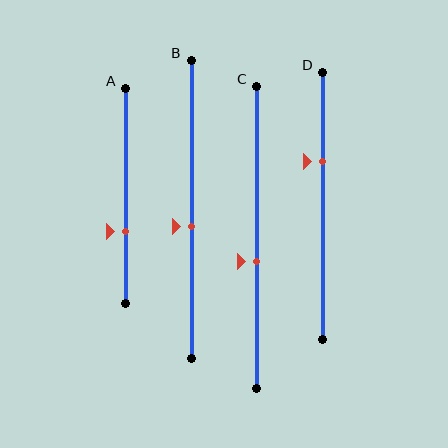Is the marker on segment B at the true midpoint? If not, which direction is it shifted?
No, the marker on segment B is shifted downward by about 6% of the segment length.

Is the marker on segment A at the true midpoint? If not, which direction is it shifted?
No, the marker on segment A is shifted downward by about 17% of the segment length.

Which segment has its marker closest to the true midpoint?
Segment B has its marker closest to the true midpoint.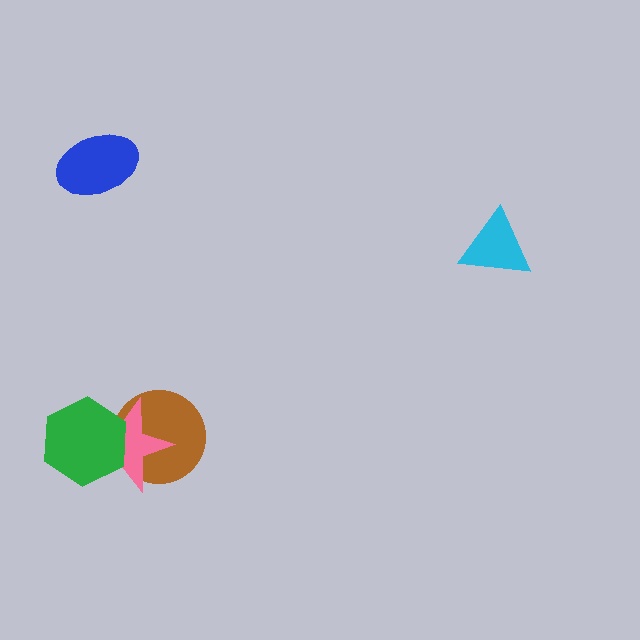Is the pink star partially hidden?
Yes, it is partially covered by another shape.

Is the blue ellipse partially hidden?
No, no other shape covers it.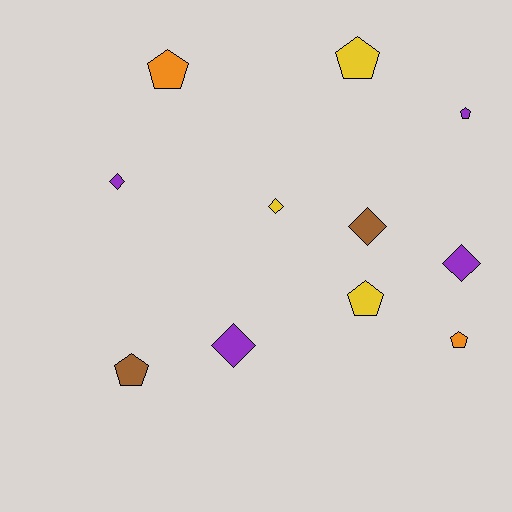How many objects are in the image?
There are 11 objects.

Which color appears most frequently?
Purple, with 4 objects.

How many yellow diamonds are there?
There is 1 yellow diamond.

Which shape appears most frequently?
Pentagon, with 6 objects.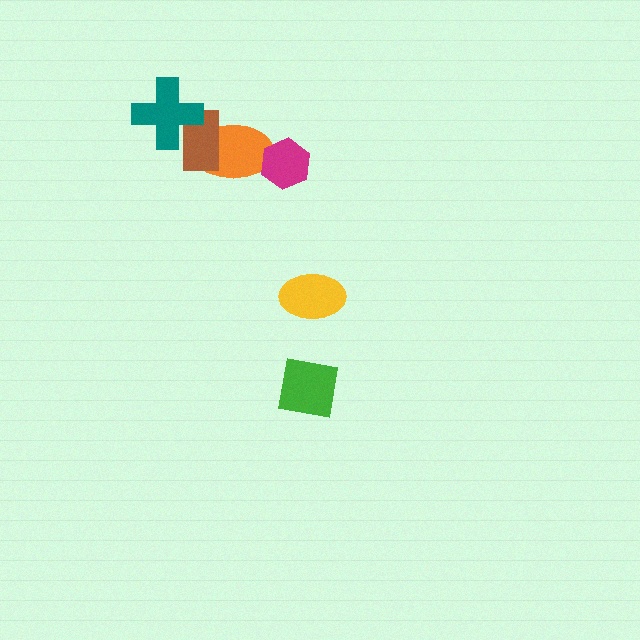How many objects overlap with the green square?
0 objects overlap with the green square.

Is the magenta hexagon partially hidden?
No, no other shape covers it.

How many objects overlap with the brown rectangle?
2 objects overlap with the brown rectangle.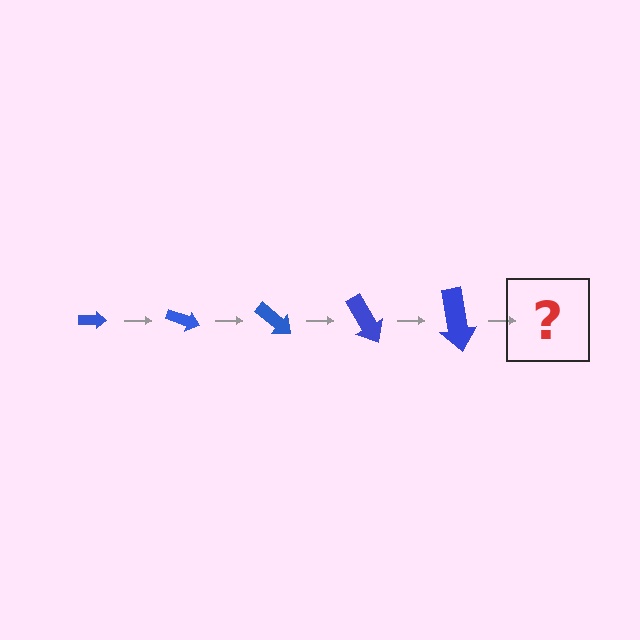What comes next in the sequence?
The next element should be an arrow, larger than the previous one and rotated 100 degrees from the start.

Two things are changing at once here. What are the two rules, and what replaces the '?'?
The two rules are that the arrow grows larger each step and it rotates 20 degrees each step. The '?' should be an arrow, larger than the previous one and rotated 100 degrees from the start.